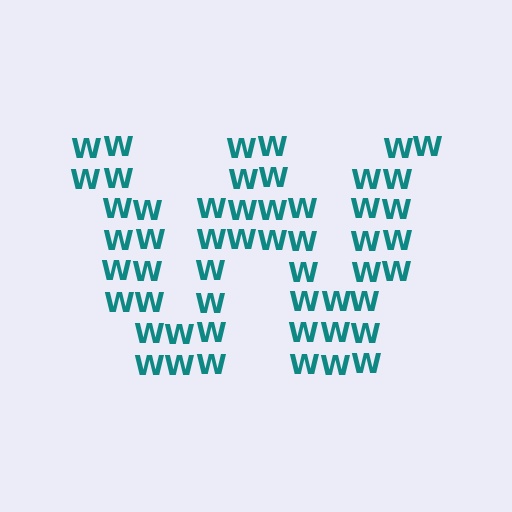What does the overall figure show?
The overall figure shows the letter W.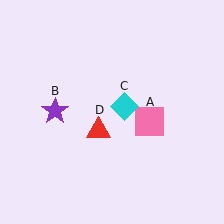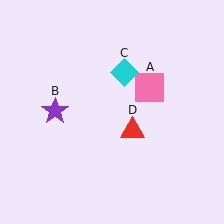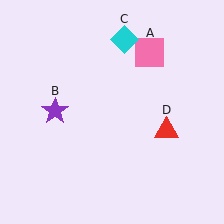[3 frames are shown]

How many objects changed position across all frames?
3 objects changed position: pink square (object A), cyan diamond (object C), red triangle (object D).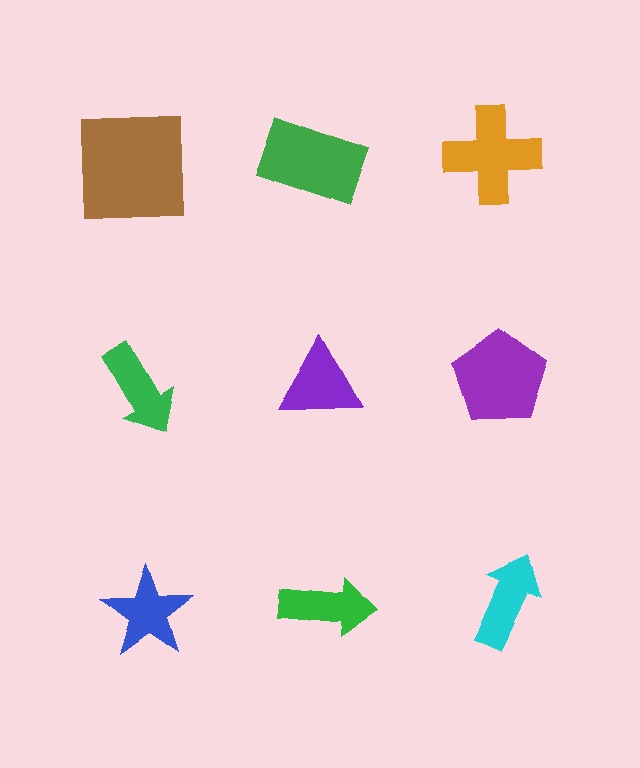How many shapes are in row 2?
3 shapes.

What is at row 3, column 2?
A green arrow.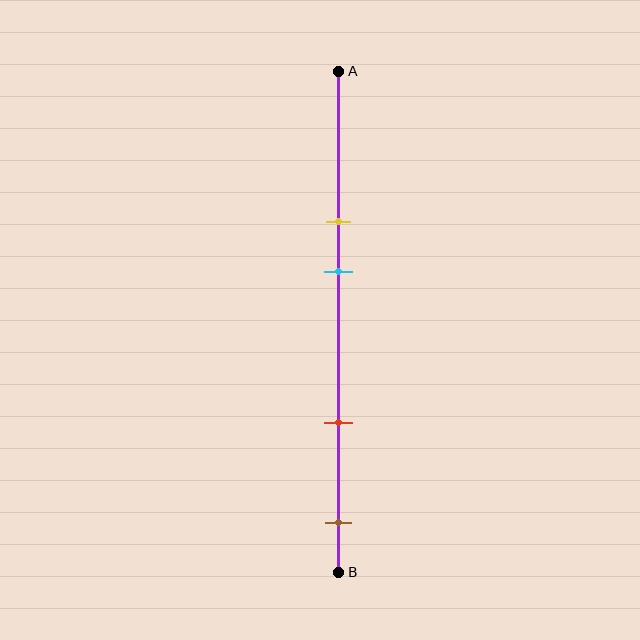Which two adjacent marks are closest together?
The yellow and cyan marks are the closest adjacent pair.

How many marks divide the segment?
There are 4 marks dividing the segment.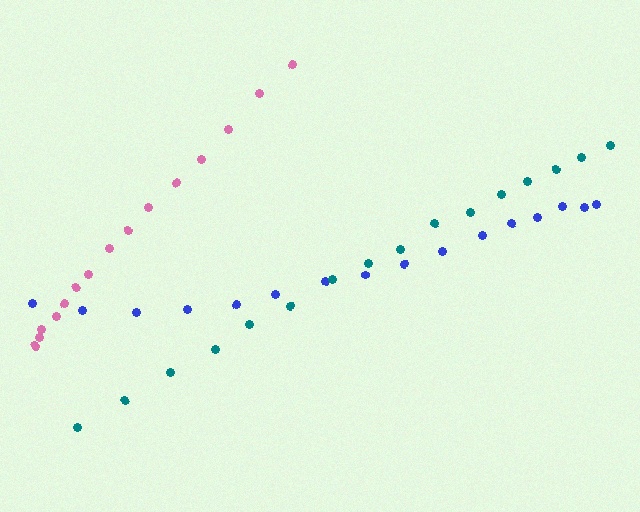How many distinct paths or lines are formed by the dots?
There are 3 distinct paths.